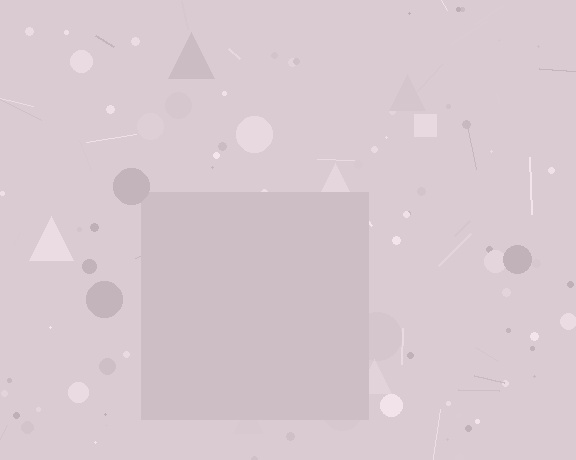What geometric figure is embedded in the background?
A square is embedded in the background.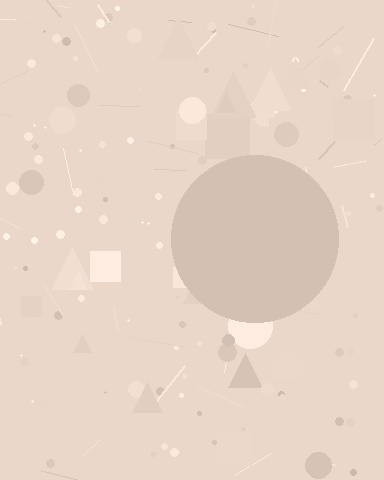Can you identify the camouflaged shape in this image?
The camouflaged shape is a circle.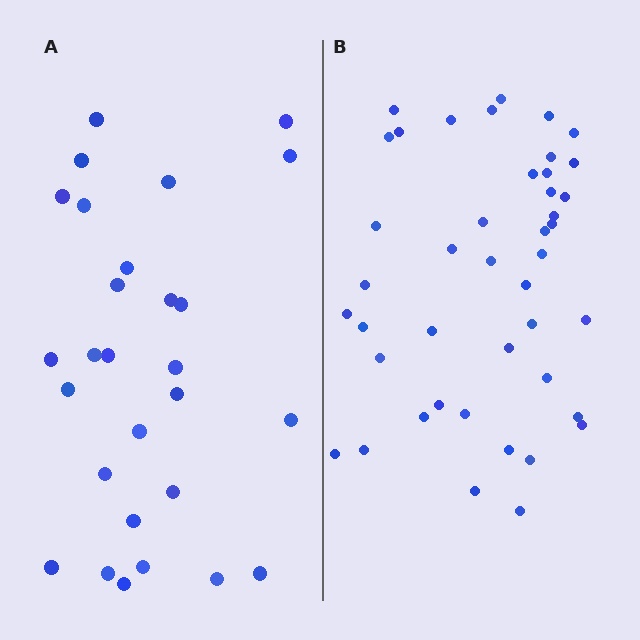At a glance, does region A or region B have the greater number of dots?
Region B (the right region) has more dots.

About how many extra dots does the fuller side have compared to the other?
Region B has approximately 15 more dots than region A.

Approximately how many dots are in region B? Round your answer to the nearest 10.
About 40 dots. (The exact count is 43, which rounds to 40.)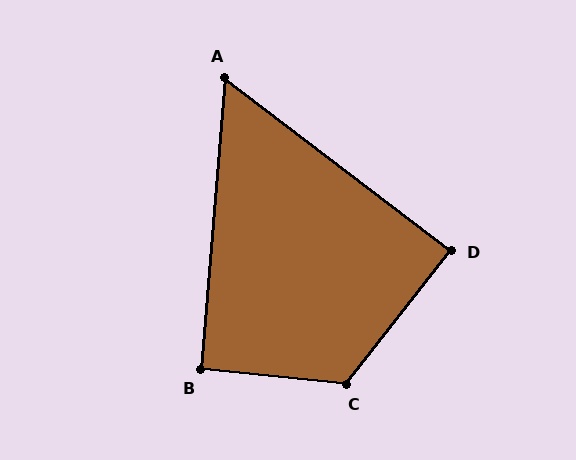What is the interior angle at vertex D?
Approximately 89 degrees (approximately right).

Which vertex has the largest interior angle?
C, at approximately 123 degrees.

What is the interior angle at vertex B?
Approximately 91 degrees (approximately right).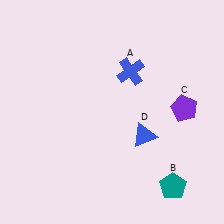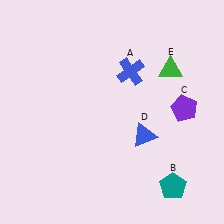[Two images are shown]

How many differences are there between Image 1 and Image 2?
There is 1 difference between the two images.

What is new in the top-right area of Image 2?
A green triangle (E) was added in the top-right area of Image 2.